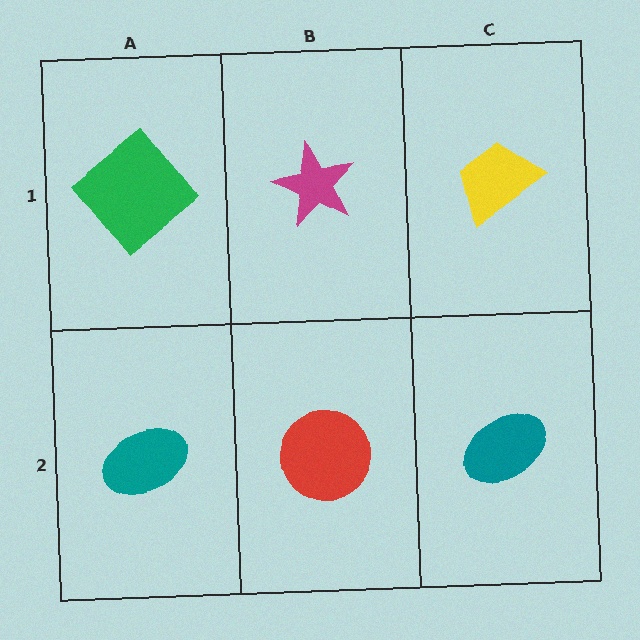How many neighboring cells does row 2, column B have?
3.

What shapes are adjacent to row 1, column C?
A teal ellipse (row 2, column C), a magenta star (row 1, column B).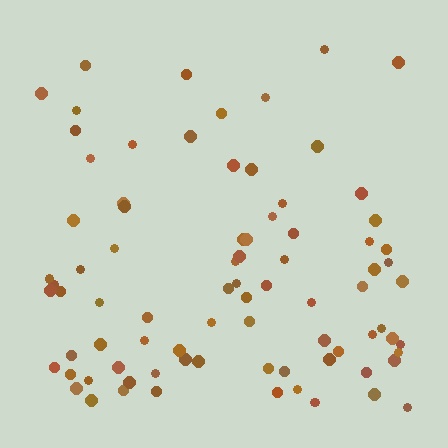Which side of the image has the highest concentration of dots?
The bottom.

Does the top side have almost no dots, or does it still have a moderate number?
Still a moderate number, just noticeably fewer than the bottom.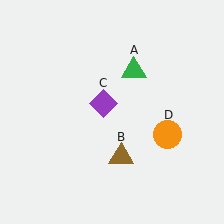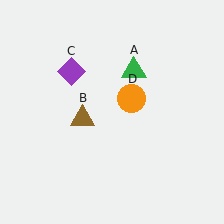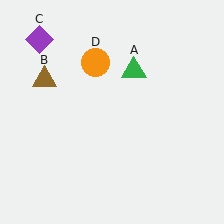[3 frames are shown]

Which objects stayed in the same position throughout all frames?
Green triangle (object A) remained stationary.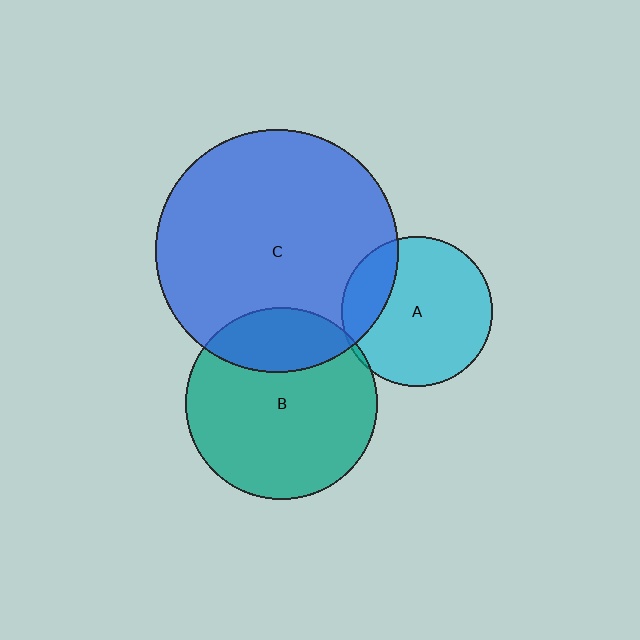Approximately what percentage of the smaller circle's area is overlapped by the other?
Approximately 5%.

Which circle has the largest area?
Circle C (blue).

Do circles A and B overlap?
Yes.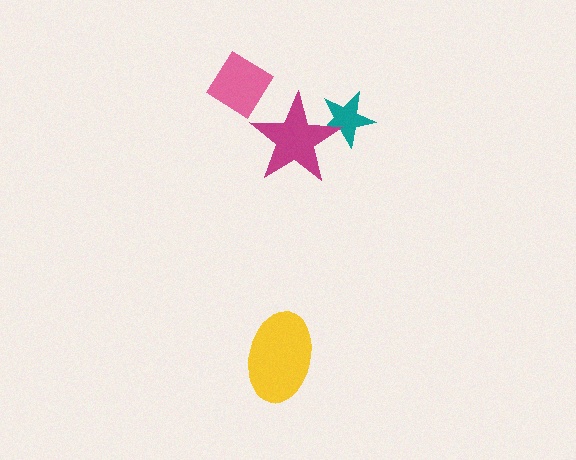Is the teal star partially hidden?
Yes, it is partially covered by another shape.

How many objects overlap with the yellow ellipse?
0 objects overlap with the yellow ellipse.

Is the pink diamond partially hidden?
No, no other shape covers it.